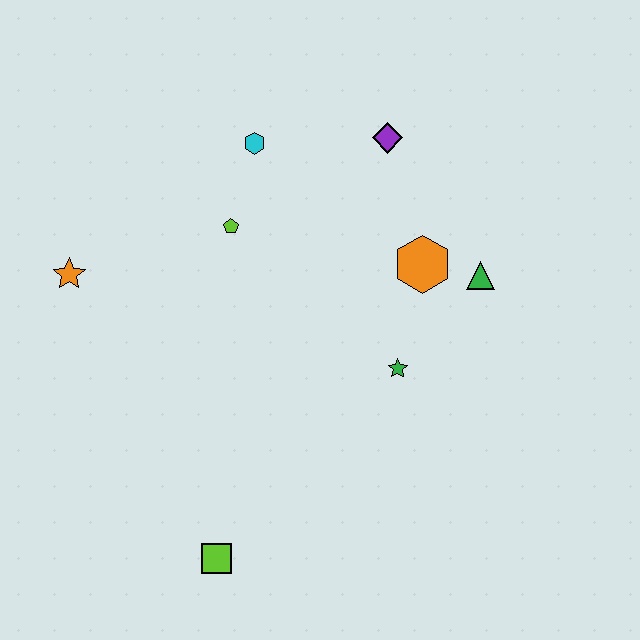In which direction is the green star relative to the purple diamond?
The green star is below the purple diamond.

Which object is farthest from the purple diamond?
The lime square is farthest from the purple diamond.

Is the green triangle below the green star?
No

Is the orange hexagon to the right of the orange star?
Yes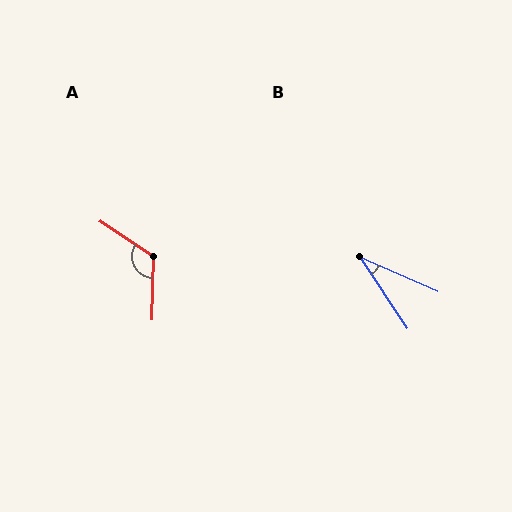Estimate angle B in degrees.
Approximately 33 degrees.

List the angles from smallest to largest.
B (33°), A (123°).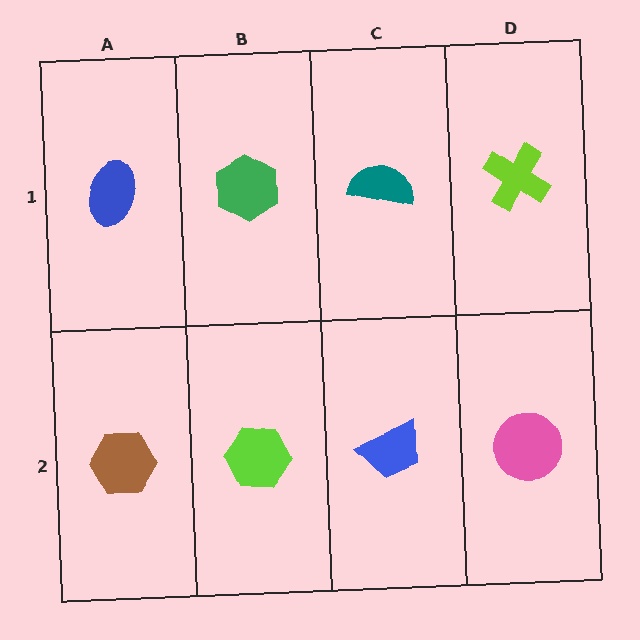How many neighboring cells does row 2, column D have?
2.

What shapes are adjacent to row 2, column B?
A green hexagon (row 1, column B), a brown hexagon (row 2, column A), a blue trapezoid (row 2, column C).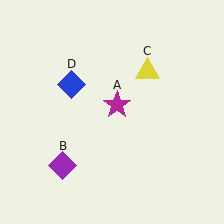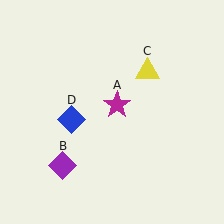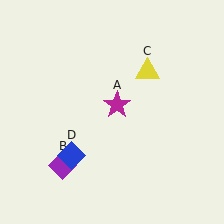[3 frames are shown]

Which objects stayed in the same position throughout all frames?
Magenta star (object A) and purple diamond (object B) and yellow triangle (object C) remained stationary.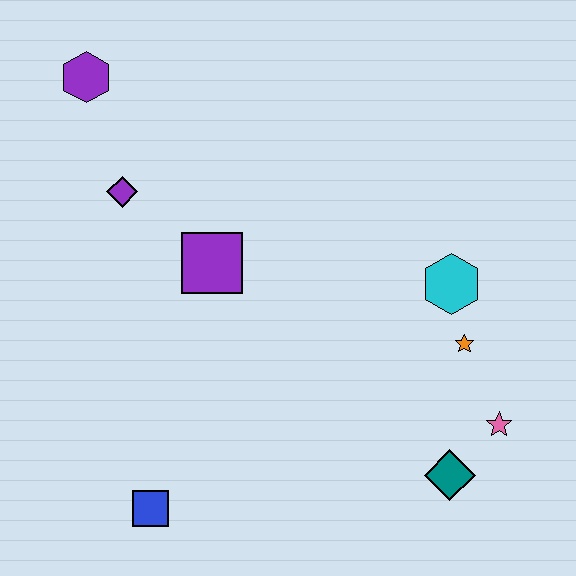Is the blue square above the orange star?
No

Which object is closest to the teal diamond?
The pink star is closest to the teal diamond.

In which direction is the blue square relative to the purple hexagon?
The blue square is below the purple hexagon.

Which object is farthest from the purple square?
The pink star is farthest from the purple square.